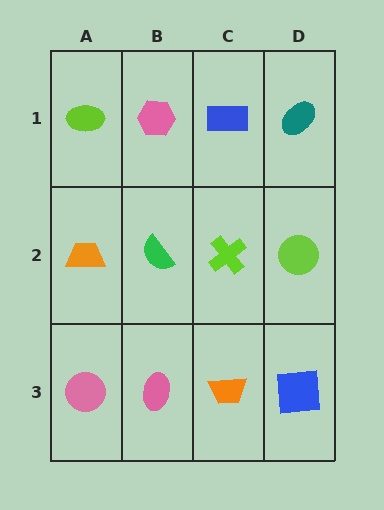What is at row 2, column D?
A lime circle.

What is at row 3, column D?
A blue square.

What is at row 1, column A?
A lime ellipse.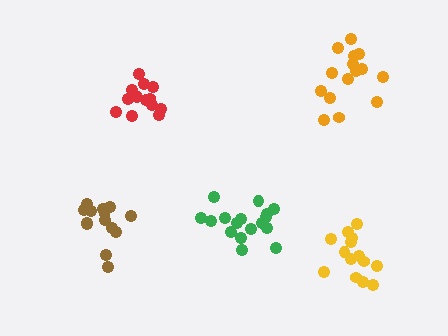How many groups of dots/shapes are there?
There are 5 groups.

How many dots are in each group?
Group 1: 17 dots, Group 2: 14 dots, Group 3: 14 dots, Group 4: 15 dots, Group 5: 15 dots (75 total).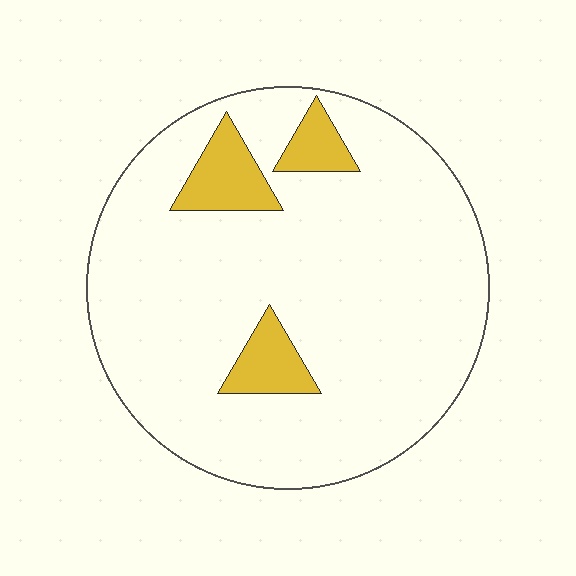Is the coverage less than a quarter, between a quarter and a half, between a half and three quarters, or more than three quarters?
Less than a quarter.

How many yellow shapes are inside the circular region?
3.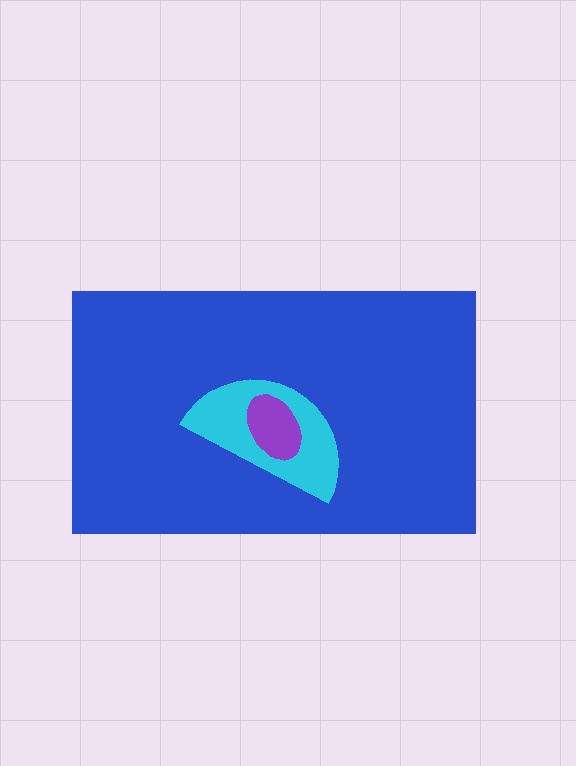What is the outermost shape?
The blue rectangle.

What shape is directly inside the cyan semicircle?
The purple ellipse.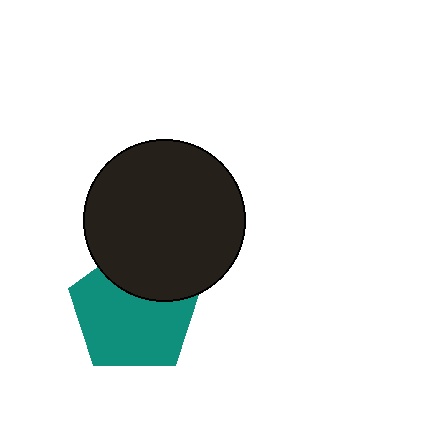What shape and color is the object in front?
The object in front is a black circle.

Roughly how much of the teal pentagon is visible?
Most of it is visible (roughly 70%).